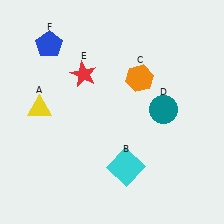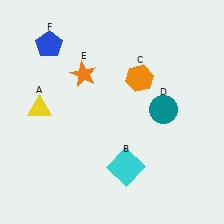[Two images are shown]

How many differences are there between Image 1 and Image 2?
There is 1 difference between the two images.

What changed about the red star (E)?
In Image 1, E is red. In Image 2, it changed to orange.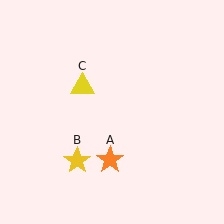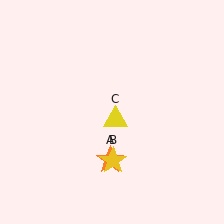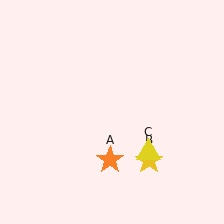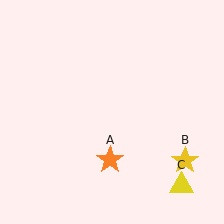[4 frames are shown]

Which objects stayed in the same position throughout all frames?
Orange star (object A) remained stationary.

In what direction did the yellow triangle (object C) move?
The yellow triangle (object C) moved down and to the right.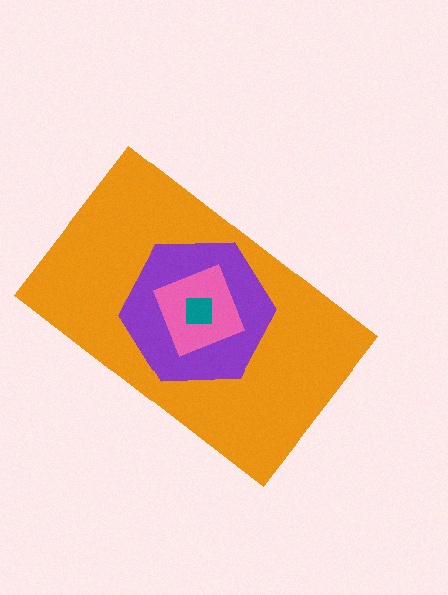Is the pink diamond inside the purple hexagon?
Yes.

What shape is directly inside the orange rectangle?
The purple hexagon.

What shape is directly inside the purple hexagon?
The pink diamond.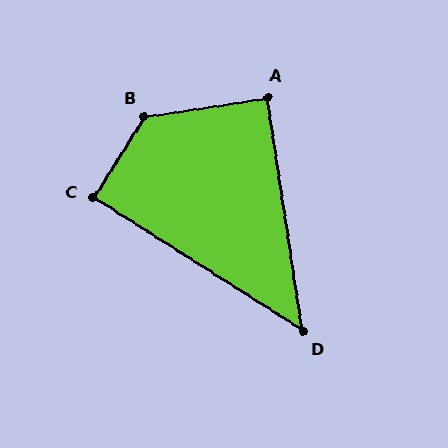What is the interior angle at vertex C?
Approximately 90 degrees (approximately right).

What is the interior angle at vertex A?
Approximately 90 degrees (approximately right).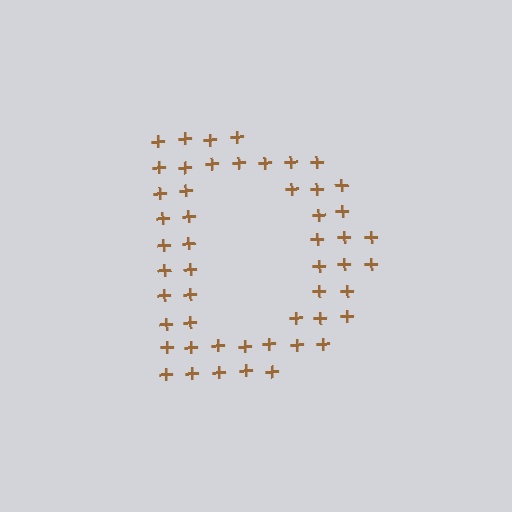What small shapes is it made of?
It is made of small plus signs.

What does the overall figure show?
The overall figure shows the letter D.